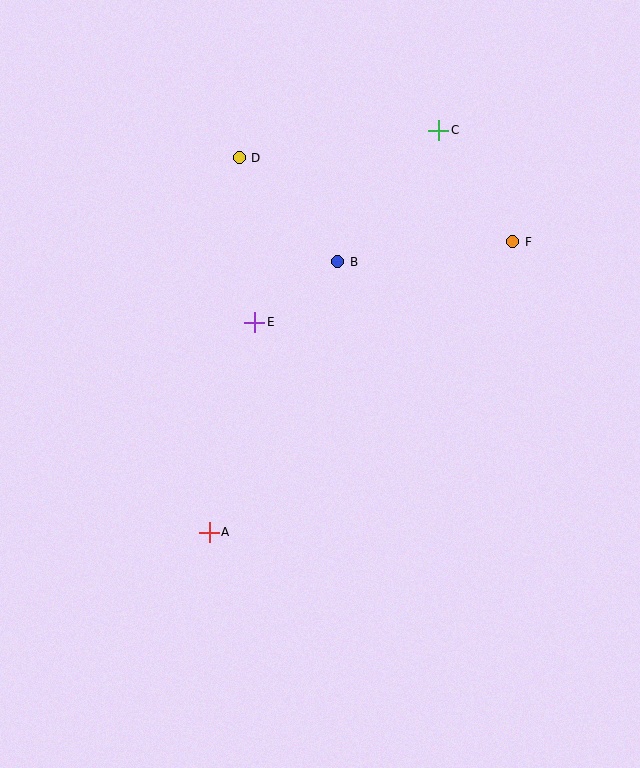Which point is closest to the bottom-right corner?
Point A is closest to the bottom-right corner.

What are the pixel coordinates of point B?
Point B is at (338, 262).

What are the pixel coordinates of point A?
Point A is at (209, 532).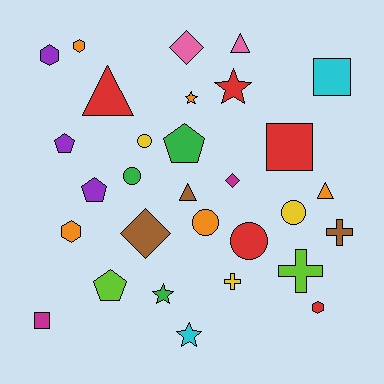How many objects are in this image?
There are 30 objects.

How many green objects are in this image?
There are 3 green objects.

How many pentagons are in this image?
There are 4 pentagons.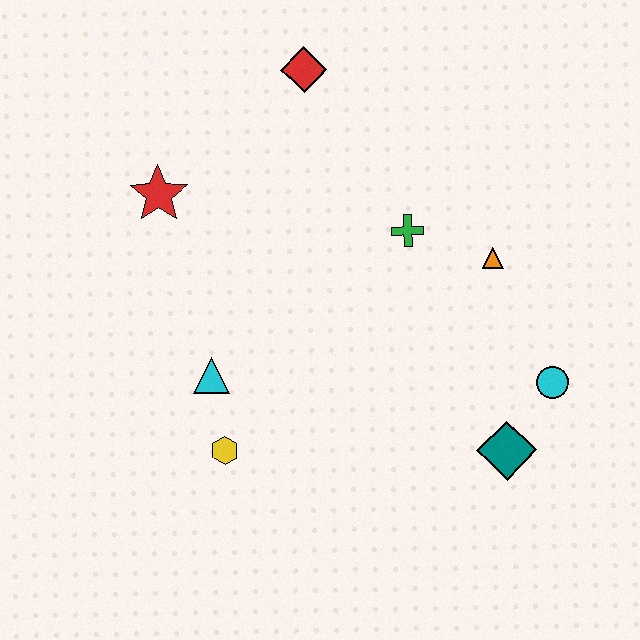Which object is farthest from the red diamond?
The teal diamond is farthest from the red diamond.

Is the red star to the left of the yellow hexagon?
Yes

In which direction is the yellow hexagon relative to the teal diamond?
The yellow hexagon is to the left of the teal diamond.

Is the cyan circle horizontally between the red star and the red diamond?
No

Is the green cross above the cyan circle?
Yes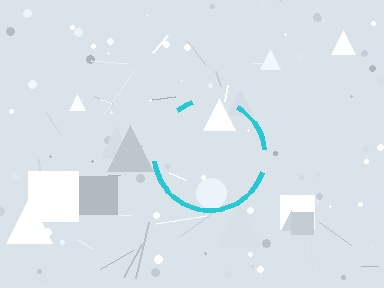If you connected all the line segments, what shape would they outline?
They would outline a circle.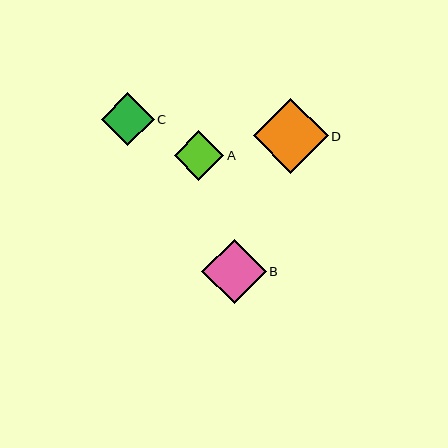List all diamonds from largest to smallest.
From largest to smallest: D, B, C, A.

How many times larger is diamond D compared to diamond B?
Diamond D is approximately 1.2 times the size of diamond B.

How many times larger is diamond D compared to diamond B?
Diamond D is approximately 1.2 times the size of diamond B.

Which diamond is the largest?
Diamond D is the largest with a size of approximately 75 pixels.